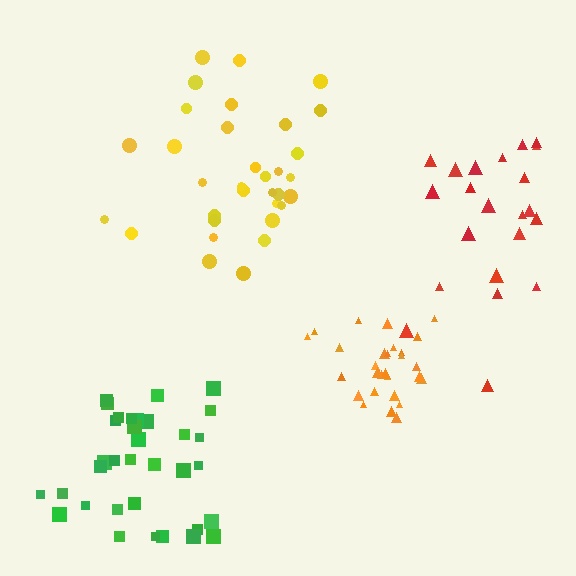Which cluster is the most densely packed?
Orange.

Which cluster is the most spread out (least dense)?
Red.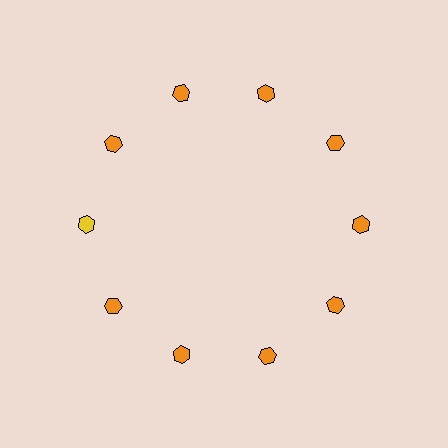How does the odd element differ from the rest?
It has a different color: yellow instead of orange.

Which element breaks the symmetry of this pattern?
The yellow hexagon at roughly the 9 o'clock position breaks the symmetry. All other shapes are orange hexagons.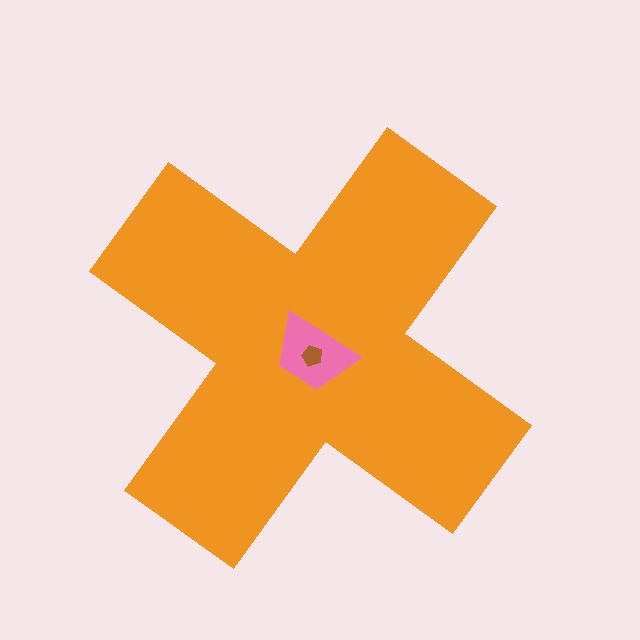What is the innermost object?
The brown pentagon.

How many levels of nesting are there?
3.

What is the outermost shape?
The orange cross.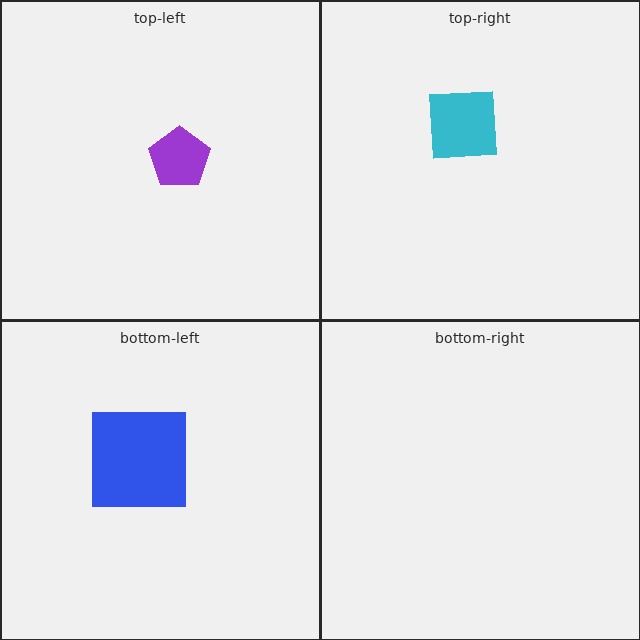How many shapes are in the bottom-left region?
1.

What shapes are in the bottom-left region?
The blue square.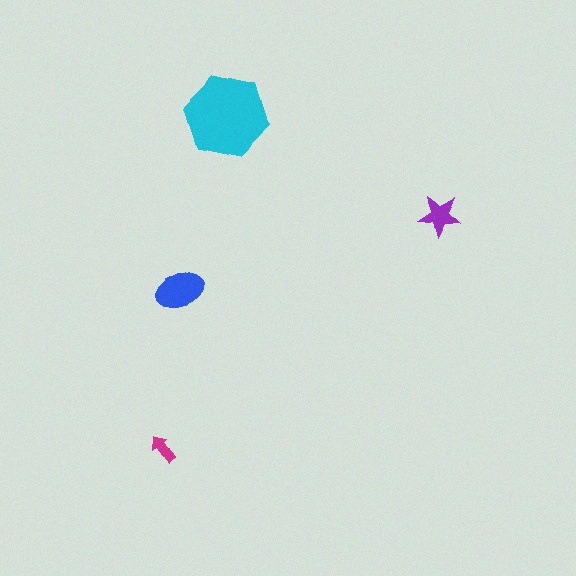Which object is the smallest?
The magenta arrow.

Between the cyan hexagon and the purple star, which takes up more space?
The cyan hexagon.